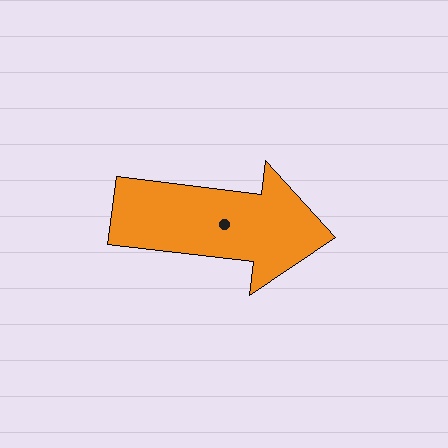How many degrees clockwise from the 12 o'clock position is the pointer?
Approximately 97 degrees.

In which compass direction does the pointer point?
East.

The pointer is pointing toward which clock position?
Roughly 3 o'clock.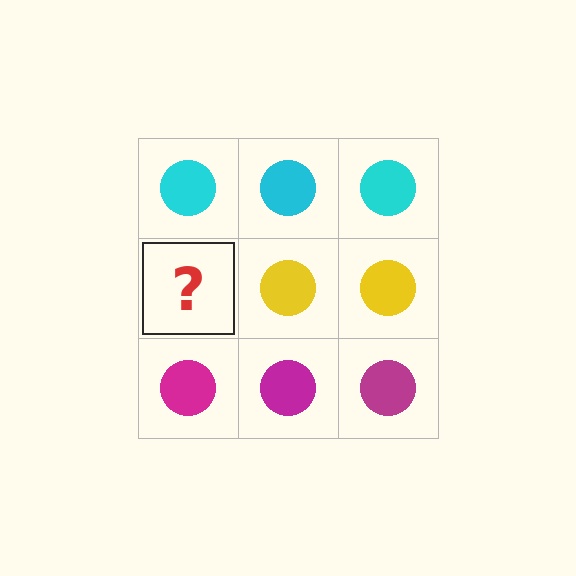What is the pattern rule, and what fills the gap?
The rule is that each row has a consistent color. The gap should be filled with a yellow circle.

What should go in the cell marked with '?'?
The missing cell should contain a yellow circle.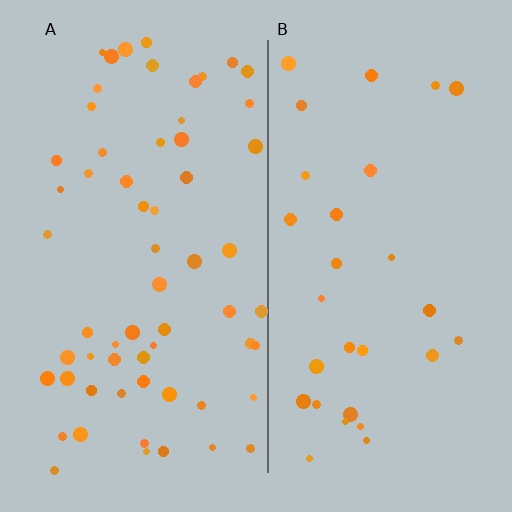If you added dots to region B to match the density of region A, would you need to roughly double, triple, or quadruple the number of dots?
Approximately double.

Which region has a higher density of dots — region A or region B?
A (the left).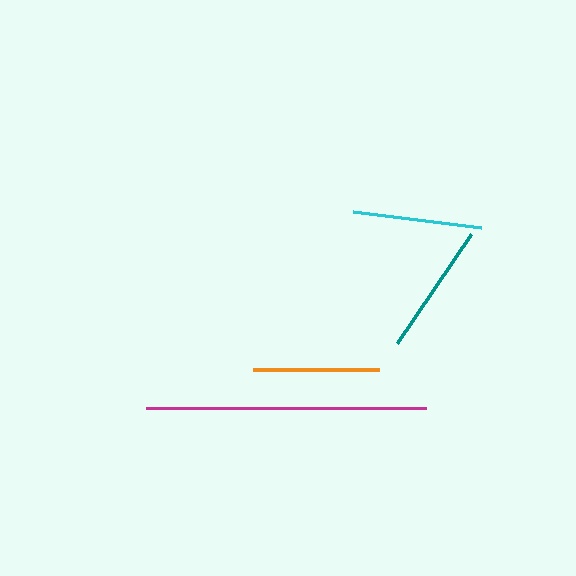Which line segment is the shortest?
The orange line is the shortest at approximately 126 pixels.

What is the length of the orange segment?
The orange segment is approximately 126 pixels long.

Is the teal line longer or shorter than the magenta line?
The magenta line is longer than the teal line.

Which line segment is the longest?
The magenta line is the longest at approximately 280 pixels.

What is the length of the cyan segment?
The cyan segment is approximately 129 pixels long.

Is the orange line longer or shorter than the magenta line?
The magenta line is longer than the orange line.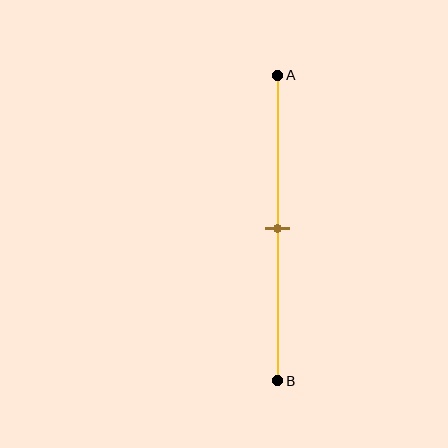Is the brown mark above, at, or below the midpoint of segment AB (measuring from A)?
The brown mark is approximately at the midpoint of segment AB.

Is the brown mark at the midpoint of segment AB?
Yes, the mark is approximately at the midpoint.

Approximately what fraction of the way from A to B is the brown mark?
The brown mark is approximately 50% of the way from A to B.